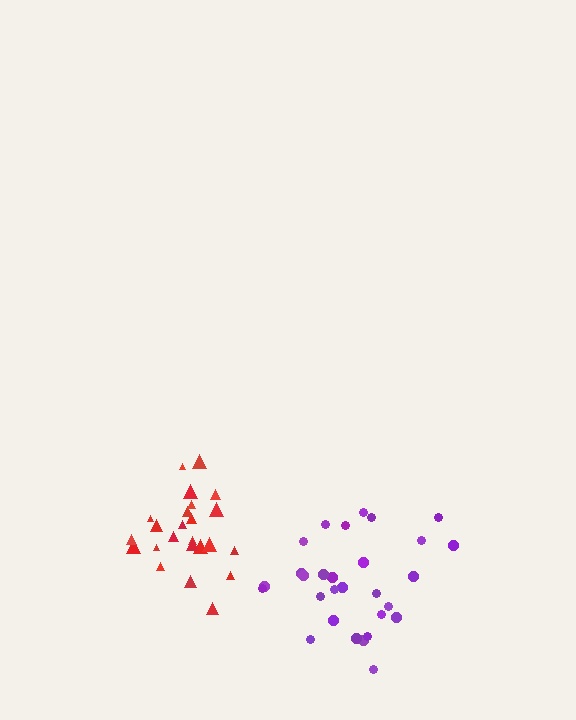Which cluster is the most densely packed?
Red.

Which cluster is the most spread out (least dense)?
Purple.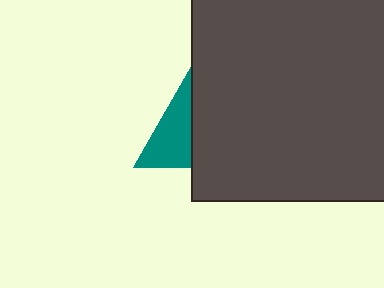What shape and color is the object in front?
The object in front is a dark gray rectangle.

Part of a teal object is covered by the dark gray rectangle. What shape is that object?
It is a triangle.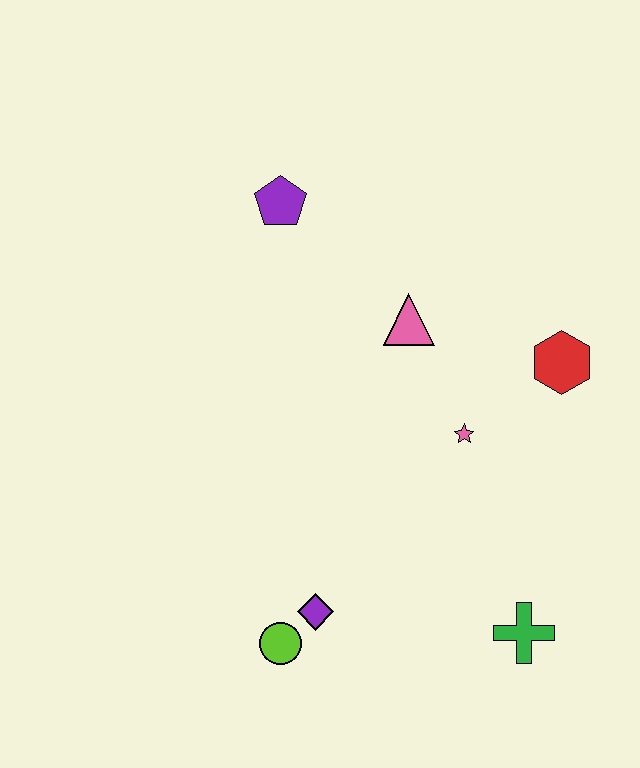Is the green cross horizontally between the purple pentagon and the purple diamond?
No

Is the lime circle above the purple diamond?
No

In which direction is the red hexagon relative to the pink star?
The red hexagon is to the right of the pink star.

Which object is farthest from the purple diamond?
The purple pentagon is farthest from the purple diamond.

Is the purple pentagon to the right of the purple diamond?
No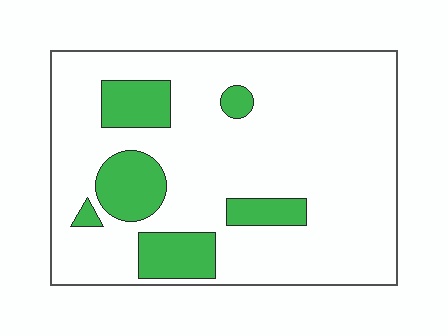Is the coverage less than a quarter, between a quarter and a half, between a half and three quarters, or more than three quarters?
Less than a quarter.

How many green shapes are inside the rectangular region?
6.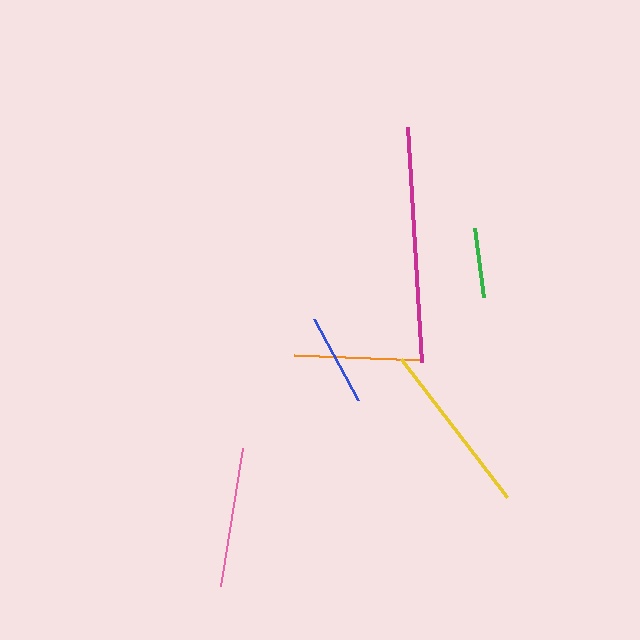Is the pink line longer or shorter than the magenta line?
The magenta line is longer than the pink line.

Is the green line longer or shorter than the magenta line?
The magenta line is longer than the green line.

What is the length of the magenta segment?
The magenta segment is approximately 235 pixels long.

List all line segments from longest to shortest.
From longest to shortest: magenta, yellow, pink, orange, blue, green.